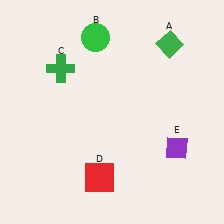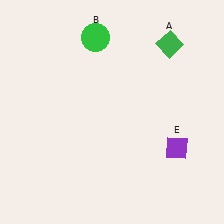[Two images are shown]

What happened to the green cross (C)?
The green cross (C) was removed in Image 2. It was in the top-left area of Image 1.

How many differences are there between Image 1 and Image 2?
There are 2 differences between the two images.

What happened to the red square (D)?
The red square (D) was removed in Image 2. It was in the bottom-left area of Image 1.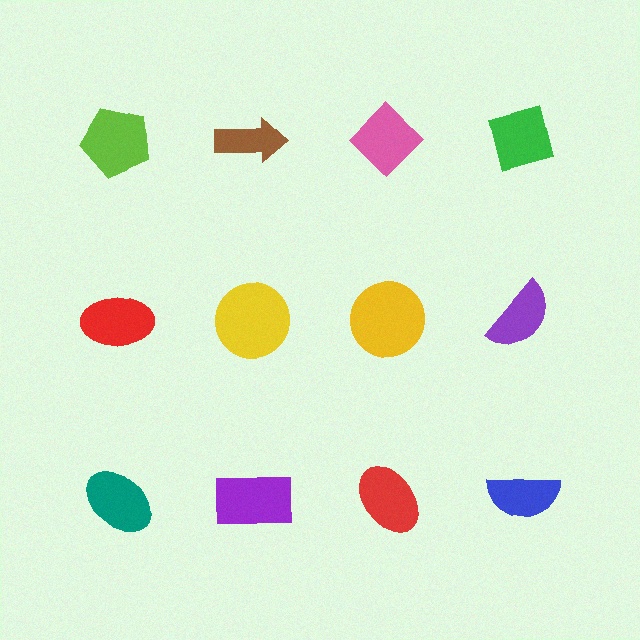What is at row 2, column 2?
A yellow circle.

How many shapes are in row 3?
4 shapes.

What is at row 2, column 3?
A yellow circle.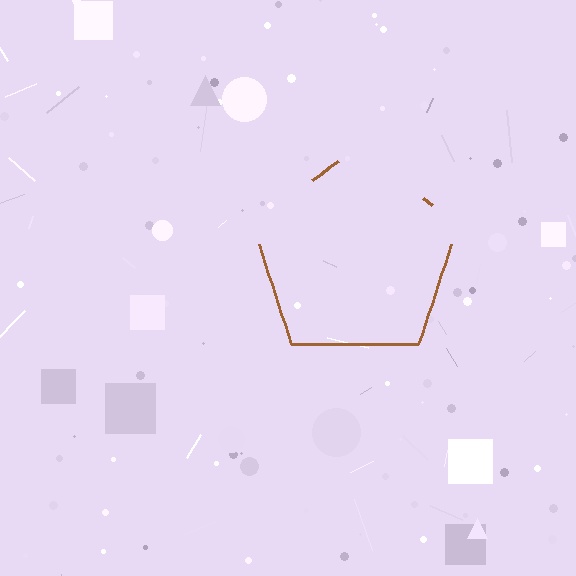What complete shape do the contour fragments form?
The contour fragments form a pentagon.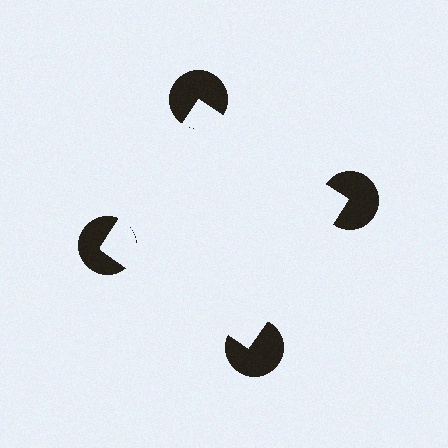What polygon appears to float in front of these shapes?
An illusory square — its edges are inferred from the aligned wedge cuts in the pac-man discs, not physically drawn.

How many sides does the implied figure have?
4 sides.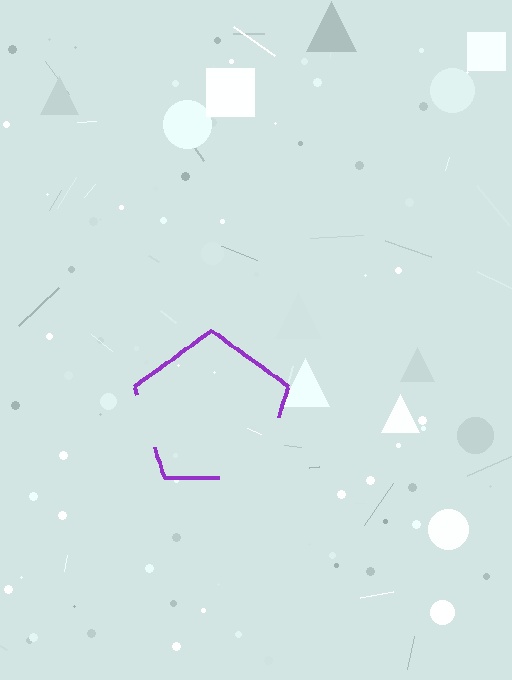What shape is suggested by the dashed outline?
The dashed outline suggests a pentagon.